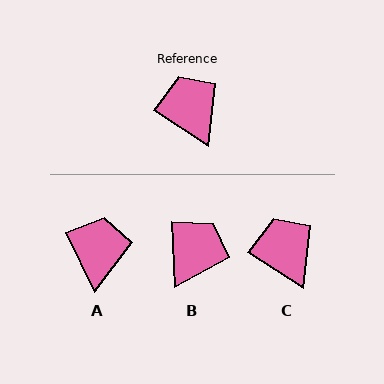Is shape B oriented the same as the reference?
No, it is off by about 55 degrees.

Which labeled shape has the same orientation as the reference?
C.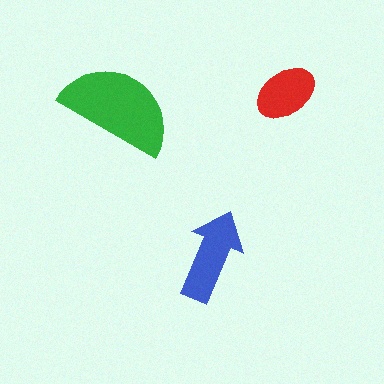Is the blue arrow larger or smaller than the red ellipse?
Larger.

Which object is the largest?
The green semicircle.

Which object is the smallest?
The red ellipse.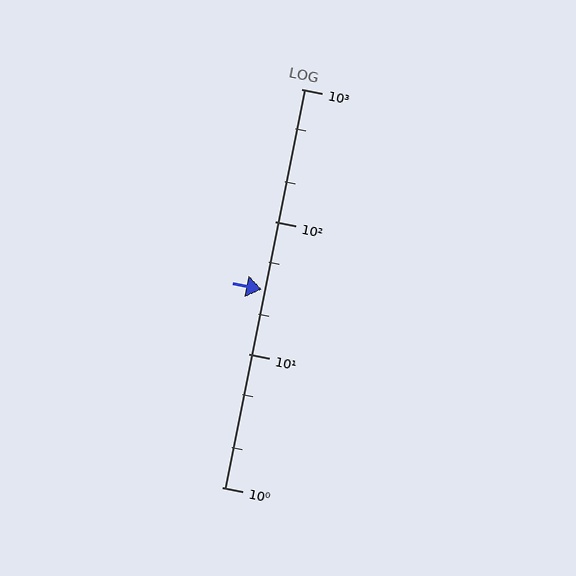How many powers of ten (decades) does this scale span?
The scale spans 3 decades, from 1 to 1000.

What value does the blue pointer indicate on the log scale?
The pointer indicates approximately 31.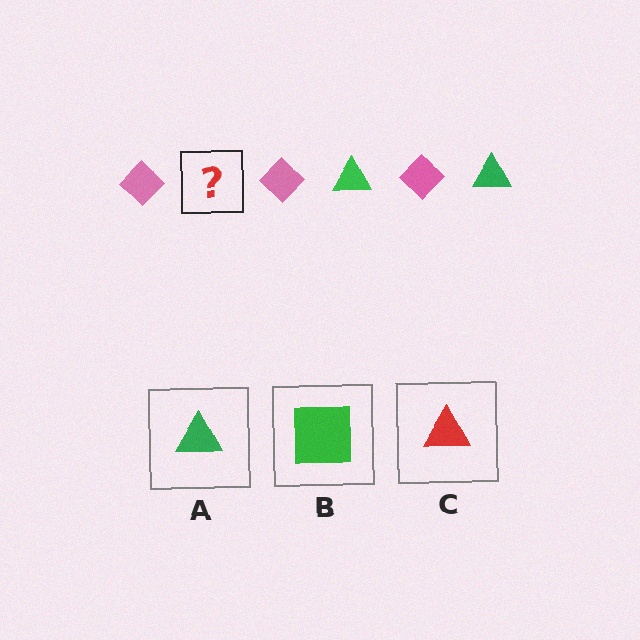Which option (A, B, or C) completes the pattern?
A.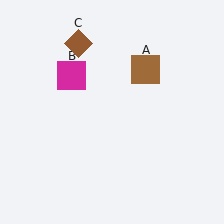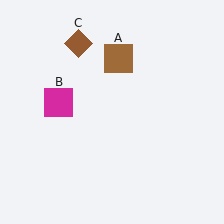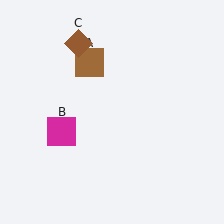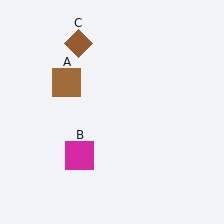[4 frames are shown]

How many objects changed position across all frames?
2 objects changed position: brown square (object A), magenta square (object B).